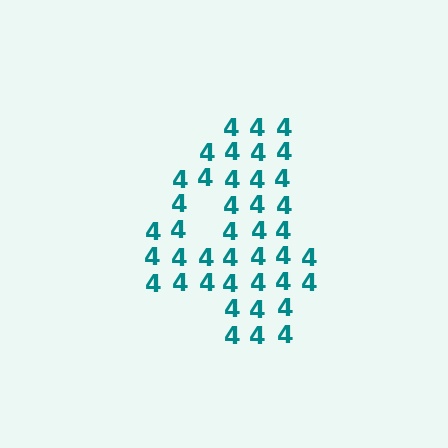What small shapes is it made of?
It is made of small digit 4's.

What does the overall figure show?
The overall figure shows the digit 4.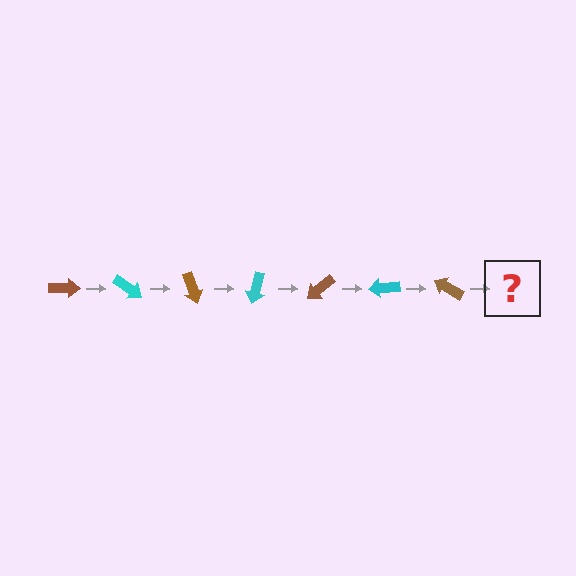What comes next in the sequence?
The next element should be a cyan arrow, rotated 245 degrees from the start.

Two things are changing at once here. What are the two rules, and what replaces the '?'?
The two rules are that it rotates 35 degrees each step and the color cycles through brown and cyan. The '?' should be a cyan arrow, rotated 245 degrees from the start.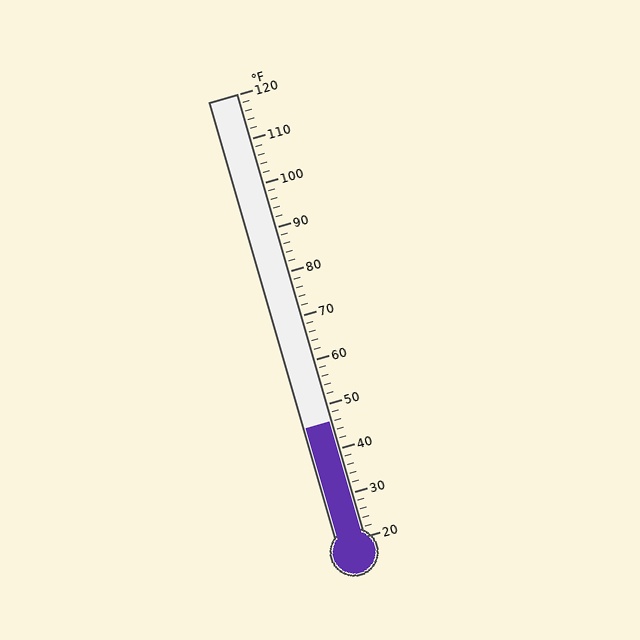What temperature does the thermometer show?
The thermometer shows approximately 46°F.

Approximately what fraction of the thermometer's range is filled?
The thermometer is filled to approximately 25% of its range.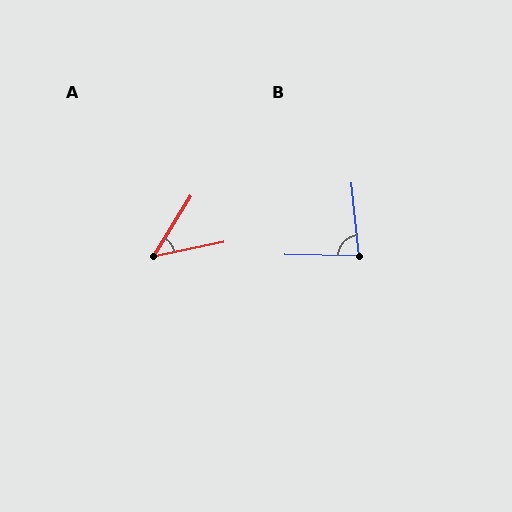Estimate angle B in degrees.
Approximately 83 degrees.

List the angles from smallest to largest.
A (46°), B (83°).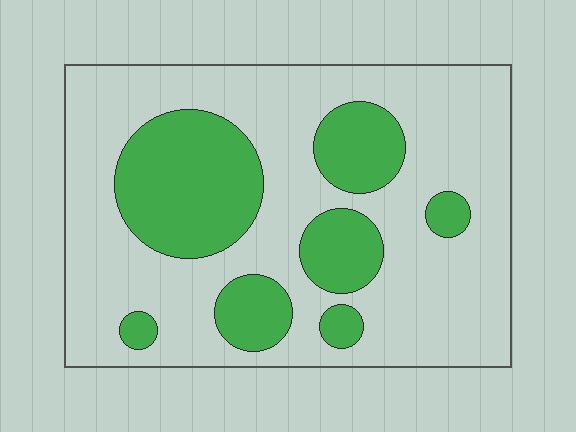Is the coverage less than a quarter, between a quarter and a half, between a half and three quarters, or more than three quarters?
Between a quarter and a half.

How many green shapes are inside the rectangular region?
7.